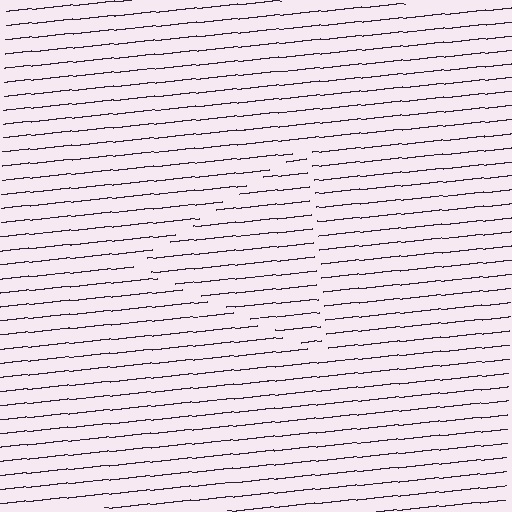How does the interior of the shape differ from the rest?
The interior of the shape contains the same grating, shifted by half a period — the contour is defined by the phase discontinuity where line-ends from the inner and outer gratings abut.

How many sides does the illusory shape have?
3 sides — the line-ends trace a triangle.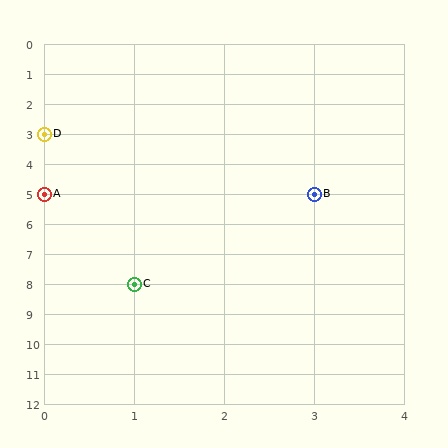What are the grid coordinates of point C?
Point C is at grid coordinates (1, 8).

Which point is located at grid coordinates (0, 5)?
Point A is at (0, 5).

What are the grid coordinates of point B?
Point B is at grid coordinates (3, 5).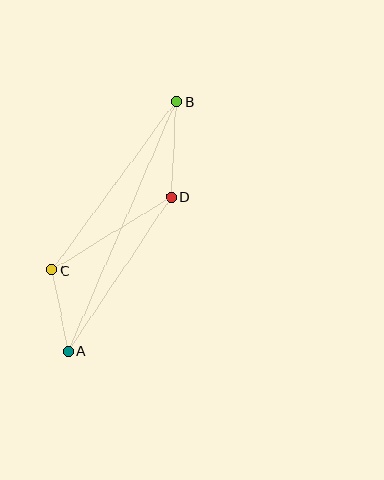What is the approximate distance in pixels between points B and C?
The distance between B and C is approximately 210 pixels.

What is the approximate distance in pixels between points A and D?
The distance between A and D is approximately 185 pixels.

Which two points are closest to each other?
Points A and C are closest to each other.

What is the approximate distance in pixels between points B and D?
The distance between B and D is approximately 96 pixels.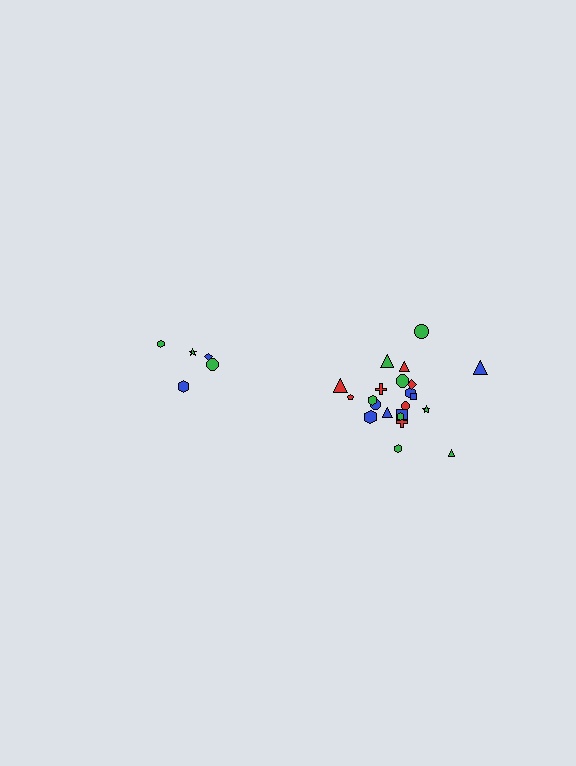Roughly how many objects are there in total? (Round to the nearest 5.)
Roughly 25 objects in total.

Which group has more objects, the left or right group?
The right group.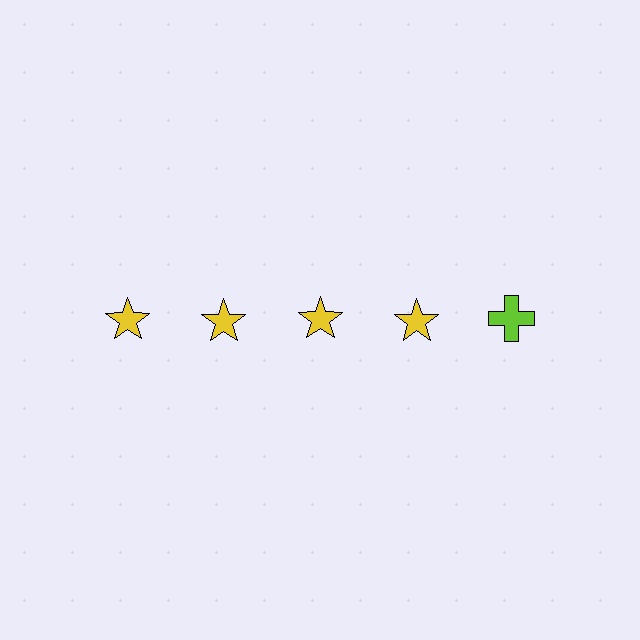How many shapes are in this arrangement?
There are 5 shapes arranged in a grid pattern.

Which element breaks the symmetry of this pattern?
The lime cross in the top row, rightmost column breaks the symmetry. All other shapes are yellow stars.